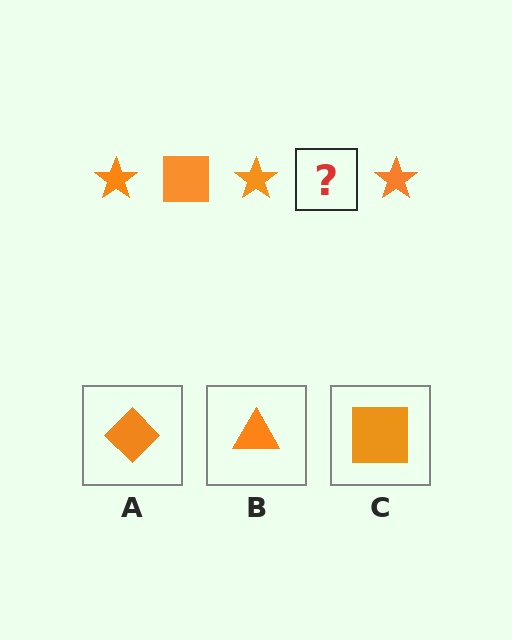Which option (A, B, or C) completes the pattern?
C.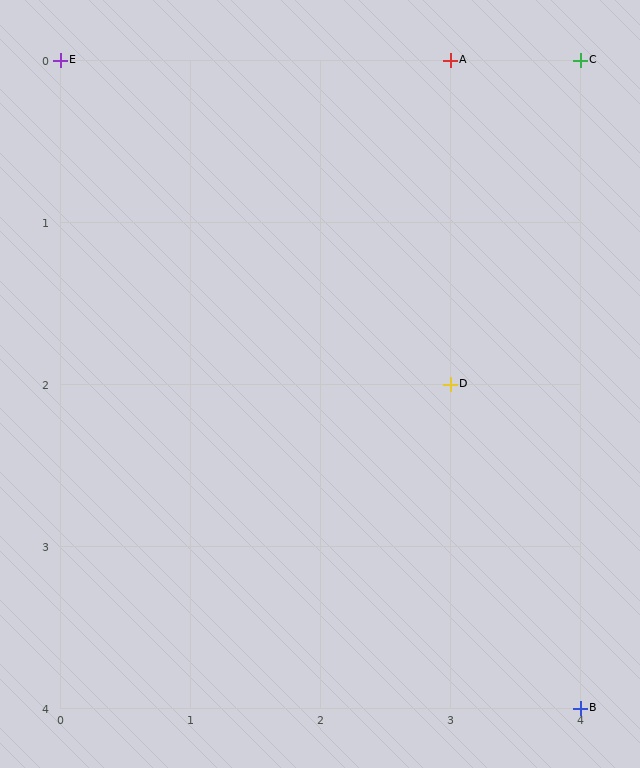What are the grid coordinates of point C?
Point C is at grid coordinates (4, 0).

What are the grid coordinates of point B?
Point B is at grid coordinates (4, 4).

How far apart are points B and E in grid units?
Points B and E are 4 columns and 4 rows apart (about 5.7 grid units diagonally).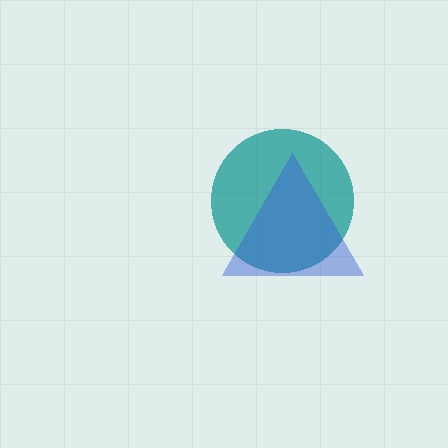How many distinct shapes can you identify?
There are 2 distinct shapes: a teal circle, a blue triangle.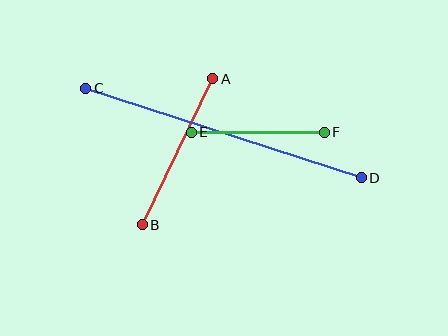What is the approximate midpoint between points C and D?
The midpoint is at approximately (224, 133) pixels.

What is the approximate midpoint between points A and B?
The midpoint is at approximately (177, 152) pixels.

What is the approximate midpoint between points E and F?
The midpoint is at approximately (258, 132) pixels.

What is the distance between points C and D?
The distance is approximately 289 pixels.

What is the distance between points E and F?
The distance is approximately 133 pixels.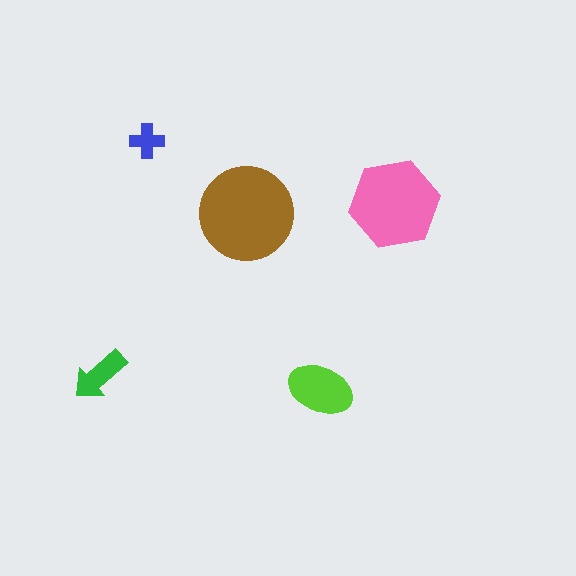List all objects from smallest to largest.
The blue cross, the green arrow, the lime ellipse, the pink hexagon, the brown circle.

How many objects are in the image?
There are 5 objects in the image.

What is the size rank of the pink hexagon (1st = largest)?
2nd.